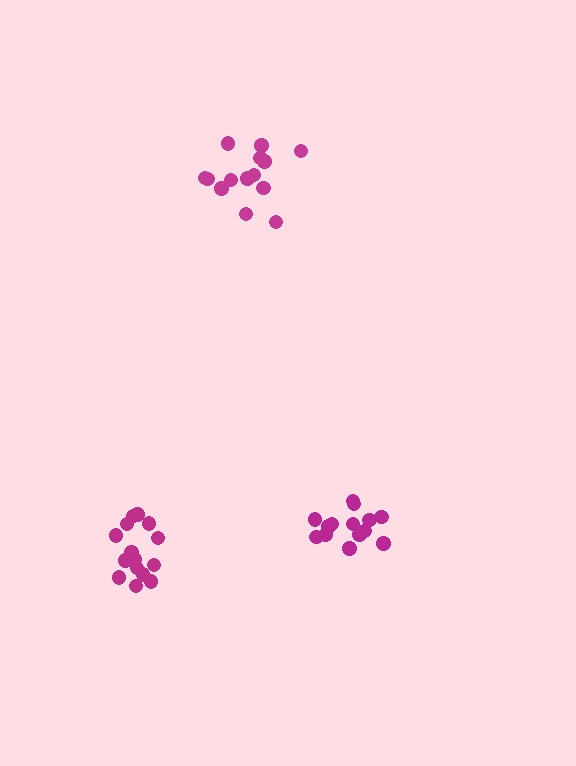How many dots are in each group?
Group 1: 15 dots, Group 2: 14 dots, Group 3: 14 dots (43 total).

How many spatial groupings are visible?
There are 3 spatial groupings.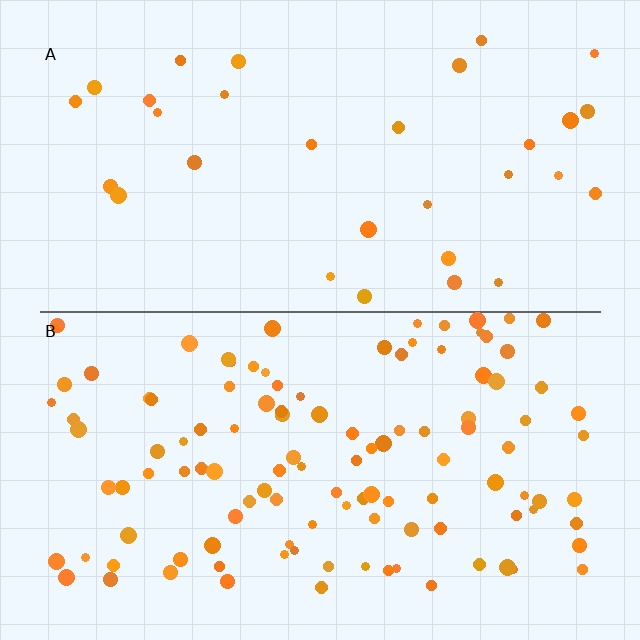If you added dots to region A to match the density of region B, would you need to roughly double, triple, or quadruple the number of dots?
Approximately quadruple.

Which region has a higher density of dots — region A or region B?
B (the bottom).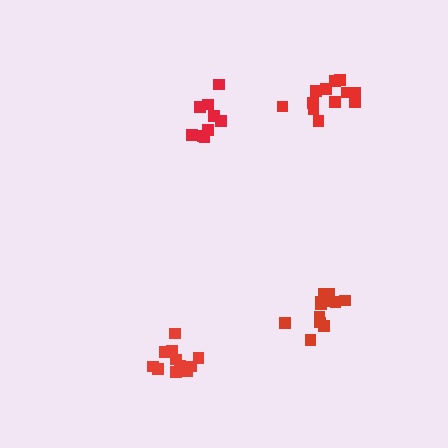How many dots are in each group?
Group 1: 9 dots, Group 2: 13 dots, Group 3: 14 dots, Group 4: 13 dots (49 total).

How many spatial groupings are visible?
There are 4 spatial groupings.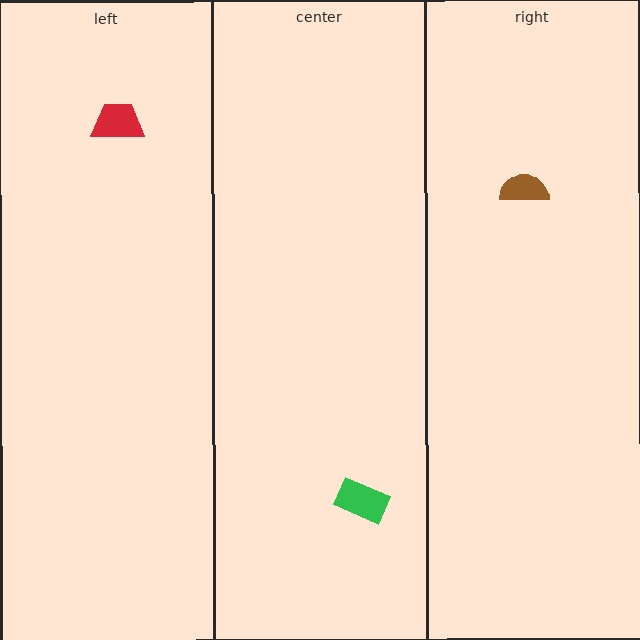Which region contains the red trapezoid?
The left region.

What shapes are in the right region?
The brown semicircle.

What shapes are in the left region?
The red trapezoid.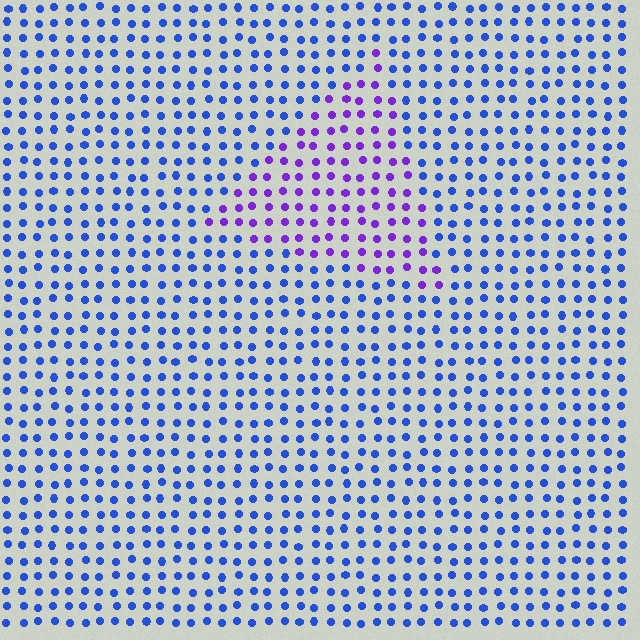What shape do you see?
I see a triangle.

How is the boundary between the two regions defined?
The boundary is defined purely by a slight shift in hue (about 45 degrees). Spacing, size, and orientation are identical on both sides.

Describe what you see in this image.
The image is filled with small blue elements in a uniform arrangement. A triangle-shaped region is visible where the elements are tinted to a slightly different hue, forming a subtle color boundary.